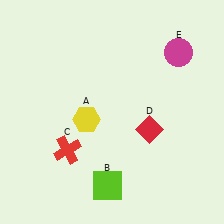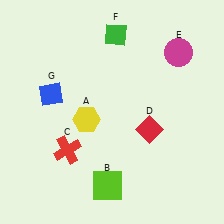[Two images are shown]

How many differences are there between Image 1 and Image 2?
There are 2 differences between the two images.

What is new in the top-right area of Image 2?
A green diamond (F) was added in the top-right area of Image 2.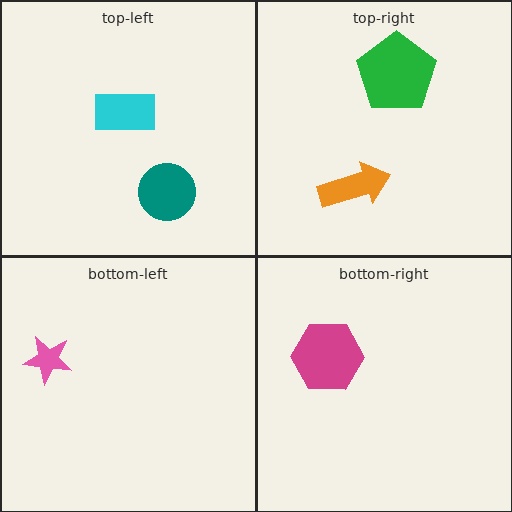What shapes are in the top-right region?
The green pentagon, the orange arrow.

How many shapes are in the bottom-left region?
1.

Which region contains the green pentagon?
The top-right region.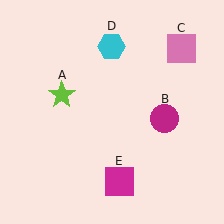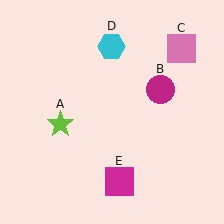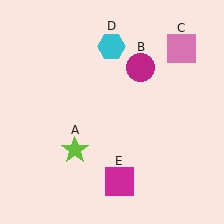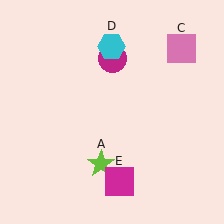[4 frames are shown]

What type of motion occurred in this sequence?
The lime star (object A), magenta circle (object B) rotated counterclockwise around the center of the scene.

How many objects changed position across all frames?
2 objects changed position: lime star (object A), magenta circle (object B).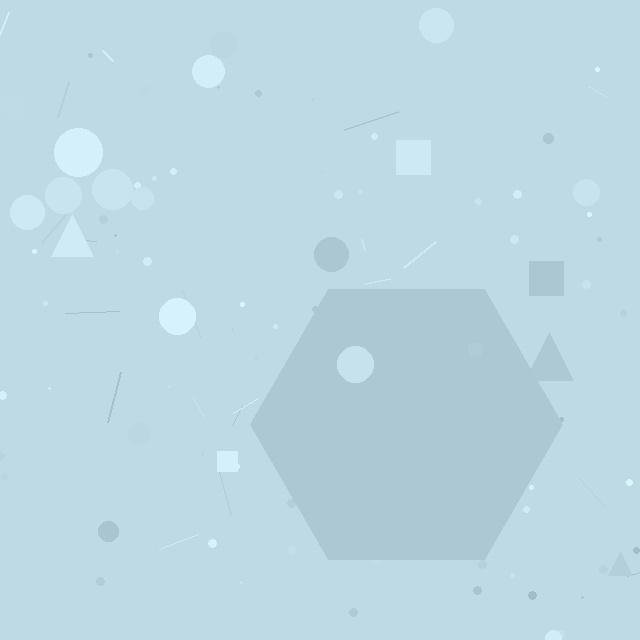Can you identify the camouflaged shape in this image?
The camouflaged shape is a hexagon.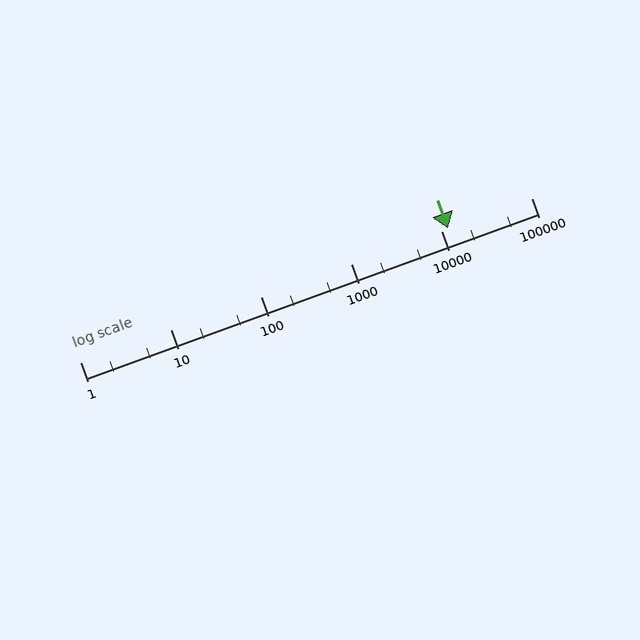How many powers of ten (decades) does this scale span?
The scale spans 5 decades, from 1 to 100000.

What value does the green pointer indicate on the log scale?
The pointer indicates approximately 12000.